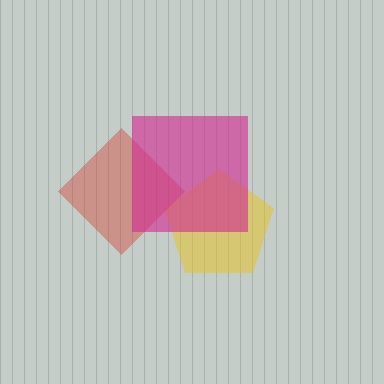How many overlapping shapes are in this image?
There are 3 overlapping shapes in the image.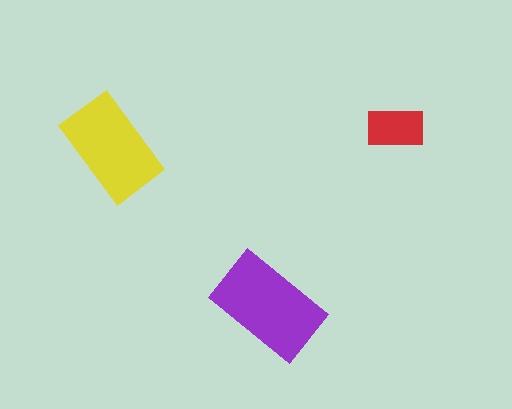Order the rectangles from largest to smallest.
the purple one, the yellow one, the red one.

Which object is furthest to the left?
The yellow rectangle is leftmost.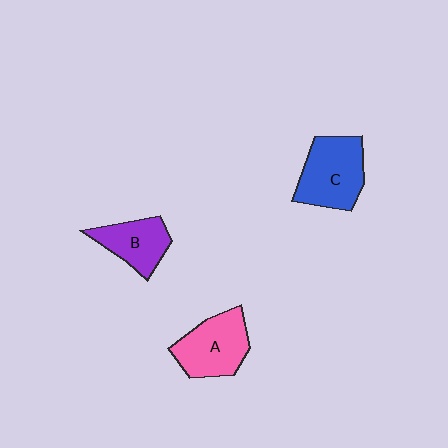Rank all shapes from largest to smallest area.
From largest to smallest: C (blue), A (pink), B (purple).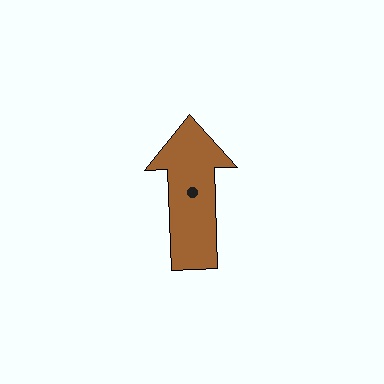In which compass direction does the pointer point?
North.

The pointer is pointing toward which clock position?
Roughly 12 o'clock.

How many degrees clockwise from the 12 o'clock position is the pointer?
Approximately 358 degrees.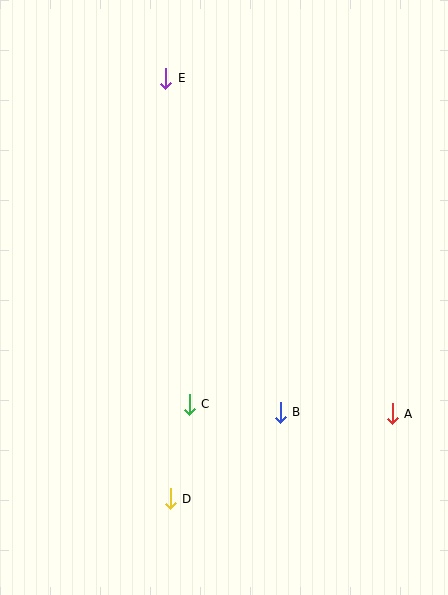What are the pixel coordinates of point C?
Point C is at (189, 404).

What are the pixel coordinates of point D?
Point D is at (170, 499).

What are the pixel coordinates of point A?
Point A is at (392, 414).